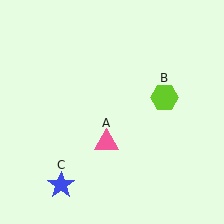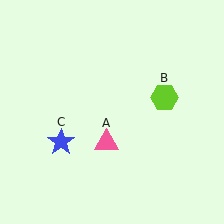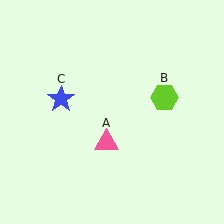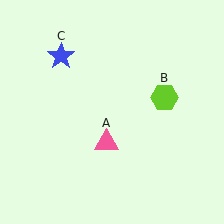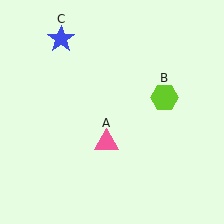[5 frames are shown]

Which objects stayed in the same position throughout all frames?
Pink triangle (object A) and lime hexagon (object B) remained stationary.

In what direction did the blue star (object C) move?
The blue star (object C) moved up.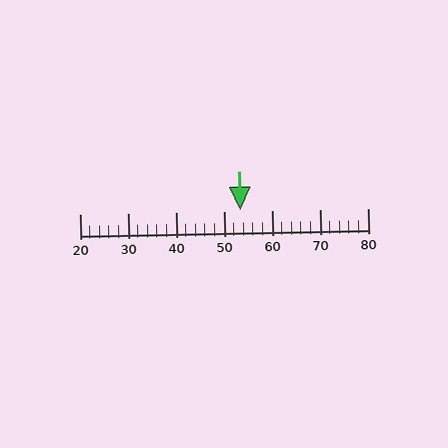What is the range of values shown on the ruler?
The ruler shows values from 20 to 80.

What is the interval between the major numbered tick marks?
The major tick marks are spaced 10 units apart.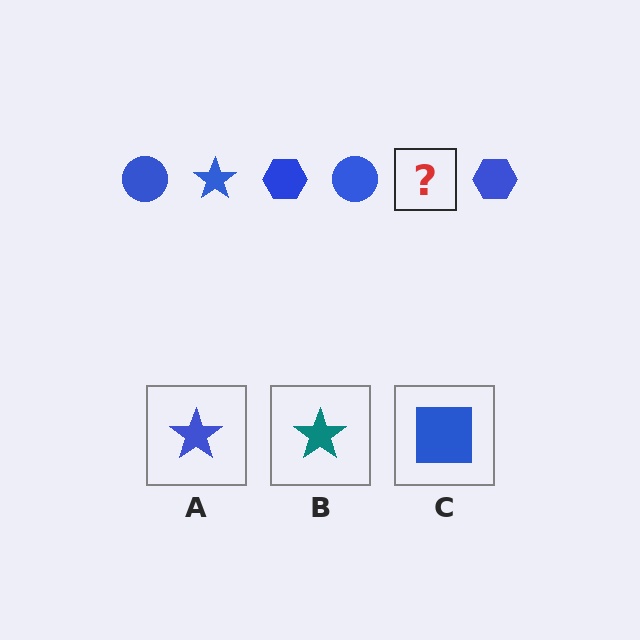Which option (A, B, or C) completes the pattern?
A.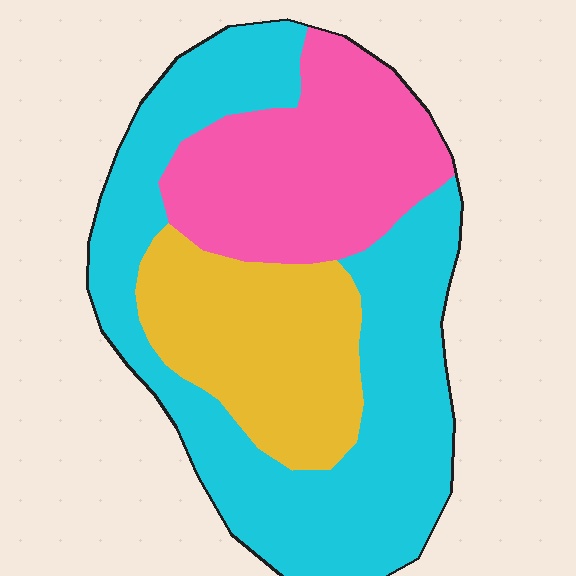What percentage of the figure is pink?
Pink takes up between a quarter and a half of the figure.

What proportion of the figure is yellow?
Yellow takes up between a sixth and a third of the figure.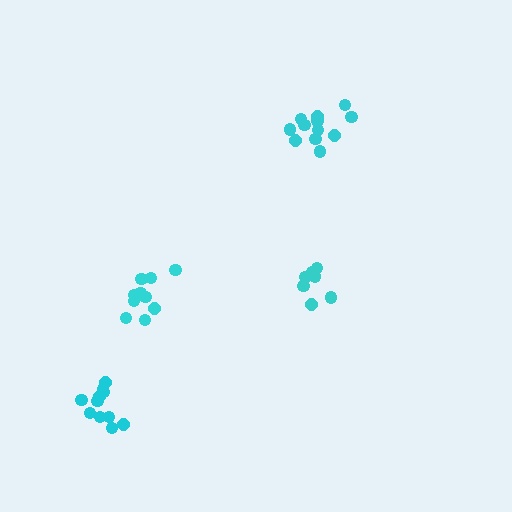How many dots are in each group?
Group 1: 7 dots, Group 2: 13 dots, Group 3: 11 dots, Group 4: 11 dots (42 total).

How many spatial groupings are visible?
There are 4 spatial groupings.